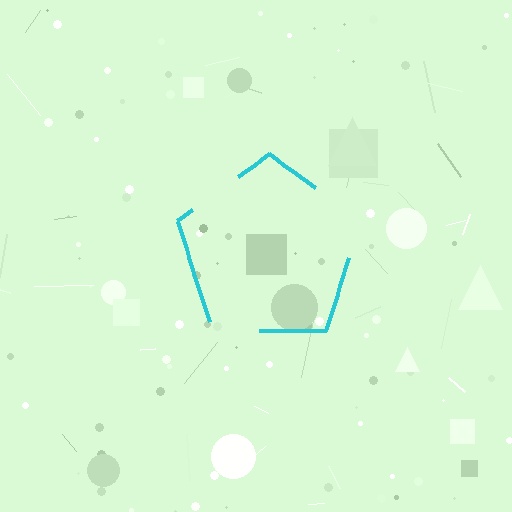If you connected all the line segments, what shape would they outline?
They would outline a pentagon.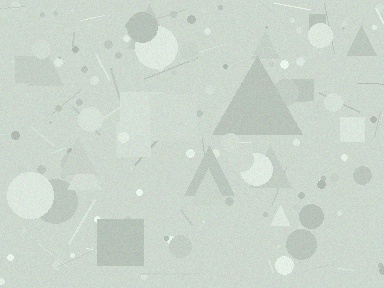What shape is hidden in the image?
A triangle is hidden in the image.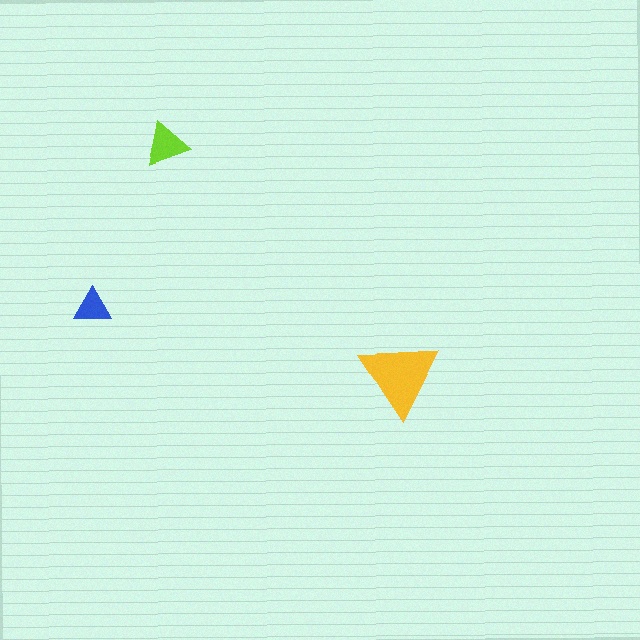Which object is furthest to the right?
The yellow triangle is rightmost.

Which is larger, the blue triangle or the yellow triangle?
The yellow one.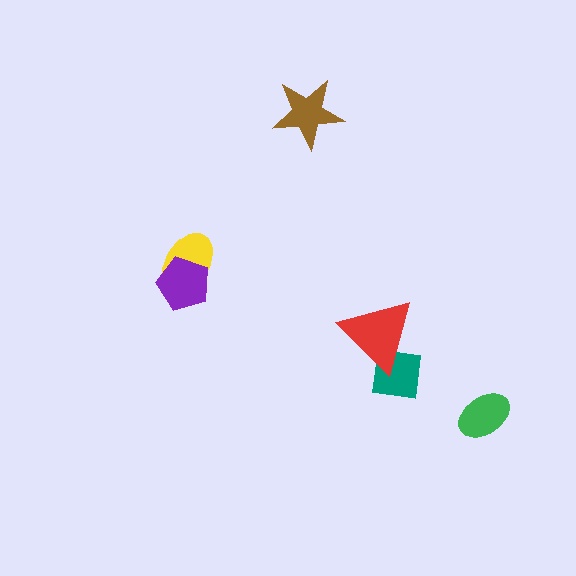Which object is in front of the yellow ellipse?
The purple pentagon is in front of the yellow ellipse.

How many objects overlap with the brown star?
0 objects overlap with the brown star.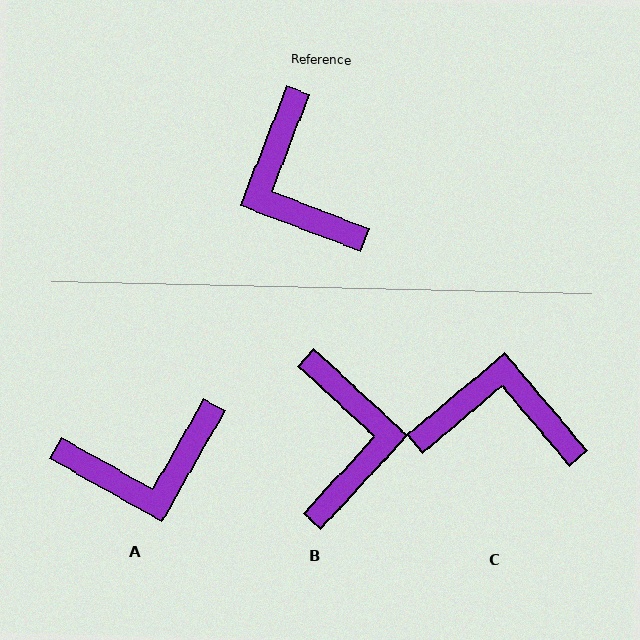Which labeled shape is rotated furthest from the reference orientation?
B, about 158 degrees away.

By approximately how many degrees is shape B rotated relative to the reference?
Approximately 158 degrees counter-clockwise.